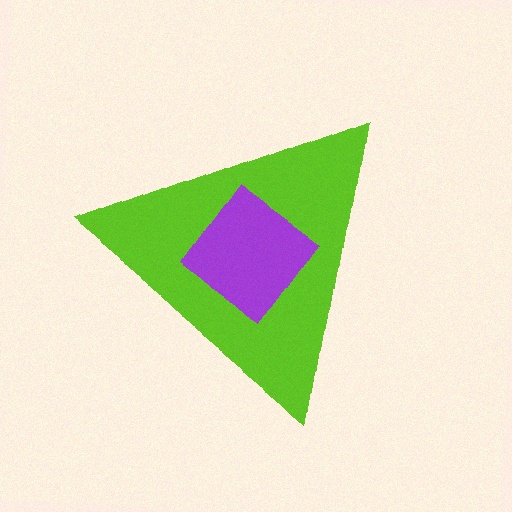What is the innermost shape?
The purple diamond.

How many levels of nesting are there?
2.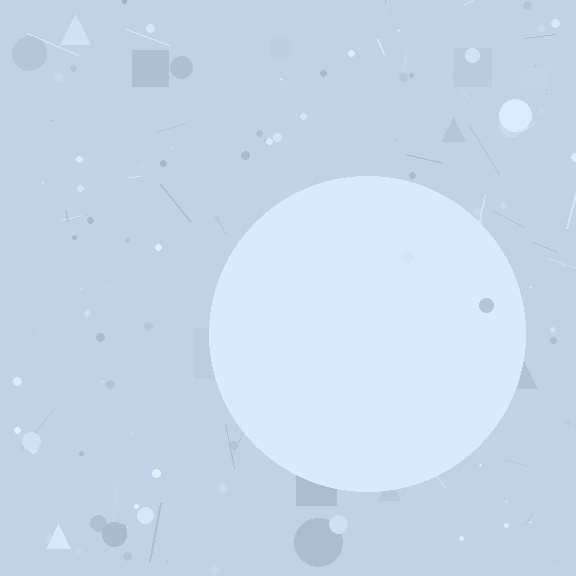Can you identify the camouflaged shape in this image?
The camouflaged shape is a circle.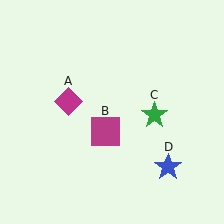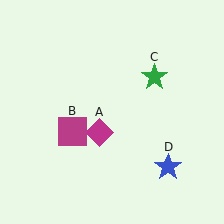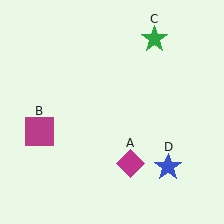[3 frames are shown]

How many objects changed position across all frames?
3 objects changed position: magenta diamond (object A), magenta square (object B), green star (object C).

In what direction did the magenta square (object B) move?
The magenta square (object B) moved left.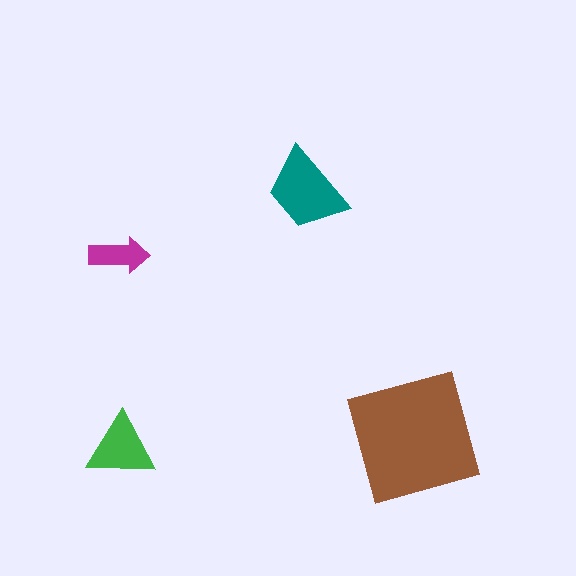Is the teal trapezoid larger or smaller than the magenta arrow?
Larger.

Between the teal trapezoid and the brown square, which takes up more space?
The brown square.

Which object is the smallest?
The magenta arrow.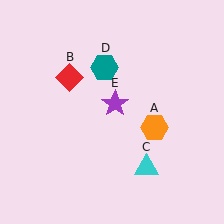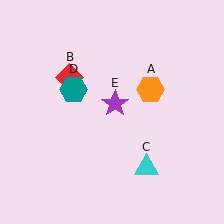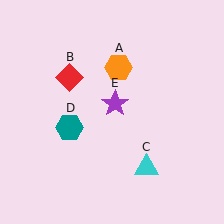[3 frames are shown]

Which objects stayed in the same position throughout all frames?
Red diamond (object B) and cyan triangle (object C) and purple star (object E) remained stationary.